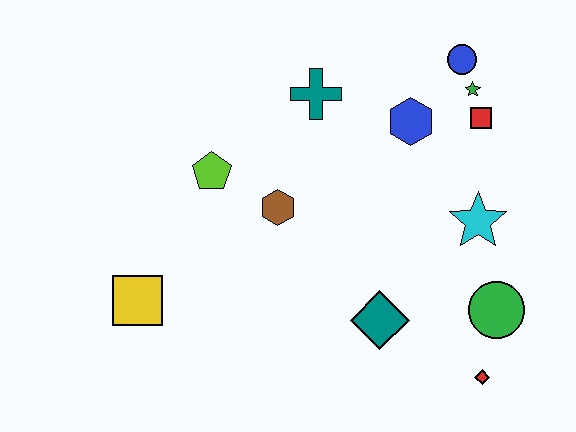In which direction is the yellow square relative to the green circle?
The yellow square is to the left of the green circle.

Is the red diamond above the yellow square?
No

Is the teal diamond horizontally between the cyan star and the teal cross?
Yes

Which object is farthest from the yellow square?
The blue circle is farthest from the yellow square.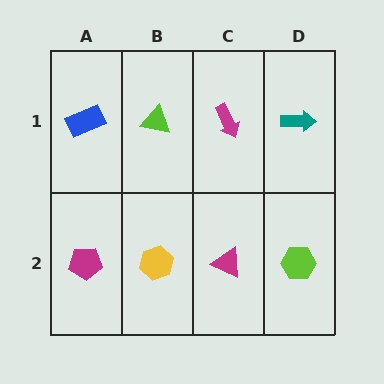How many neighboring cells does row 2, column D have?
2.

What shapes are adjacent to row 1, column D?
A lime hexagon (row 2, column D), a magenta arrow (row 1, column C).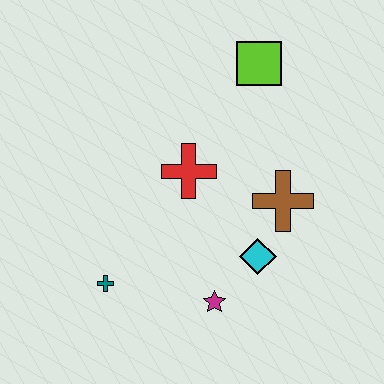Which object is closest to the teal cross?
The magenta star is closest to the teal cross.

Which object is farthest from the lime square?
The teal cross is farthest from the lime square.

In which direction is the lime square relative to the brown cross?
The lime square is above the brown cross.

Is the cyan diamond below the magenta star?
No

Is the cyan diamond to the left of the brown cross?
Yes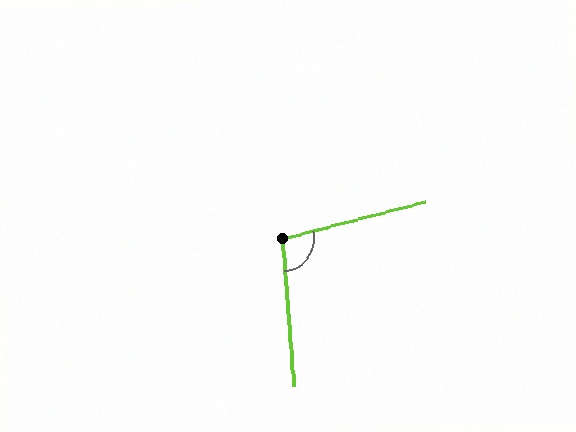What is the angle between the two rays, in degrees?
Approximately 100 degrees.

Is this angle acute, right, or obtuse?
It is obtuse.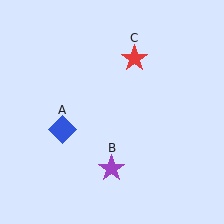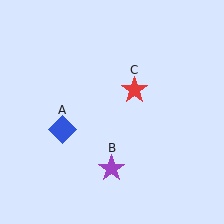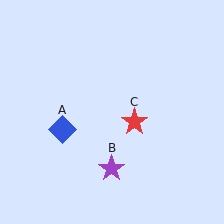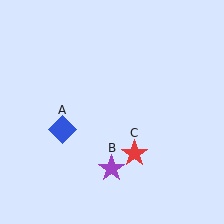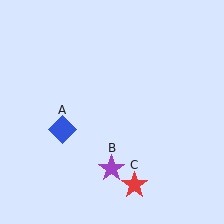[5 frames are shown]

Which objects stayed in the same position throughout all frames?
Blue diamond (object A) and purple star (object B) remained stationary.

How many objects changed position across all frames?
1 object changed position: red star (object C).